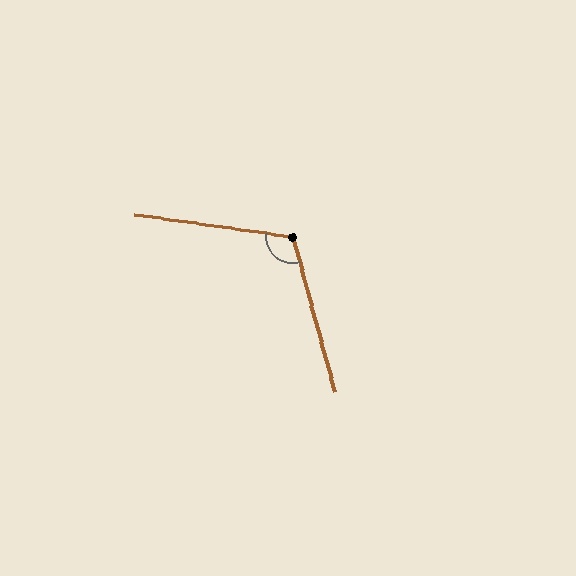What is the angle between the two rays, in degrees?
Approximately 113 degrees.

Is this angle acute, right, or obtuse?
It is obtuse.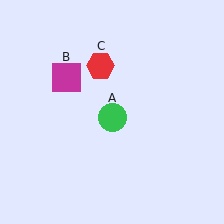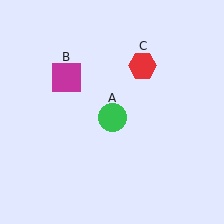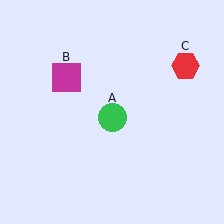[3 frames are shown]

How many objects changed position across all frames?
1 object changed position: red hexagon (object C).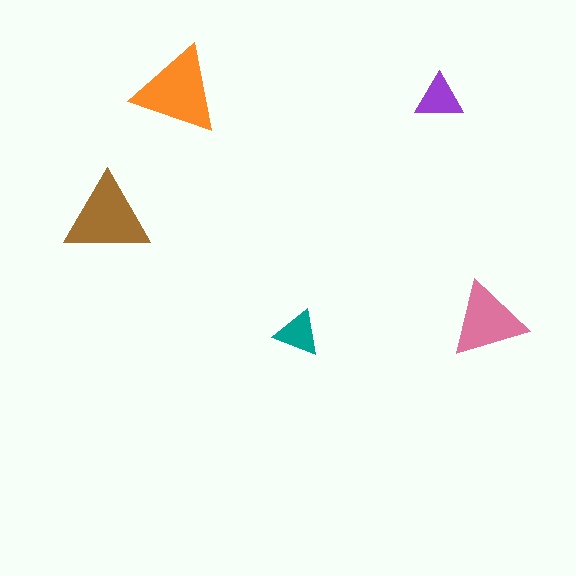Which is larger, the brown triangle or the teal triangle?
The brown one.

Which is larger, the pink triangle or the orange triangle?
The orange one.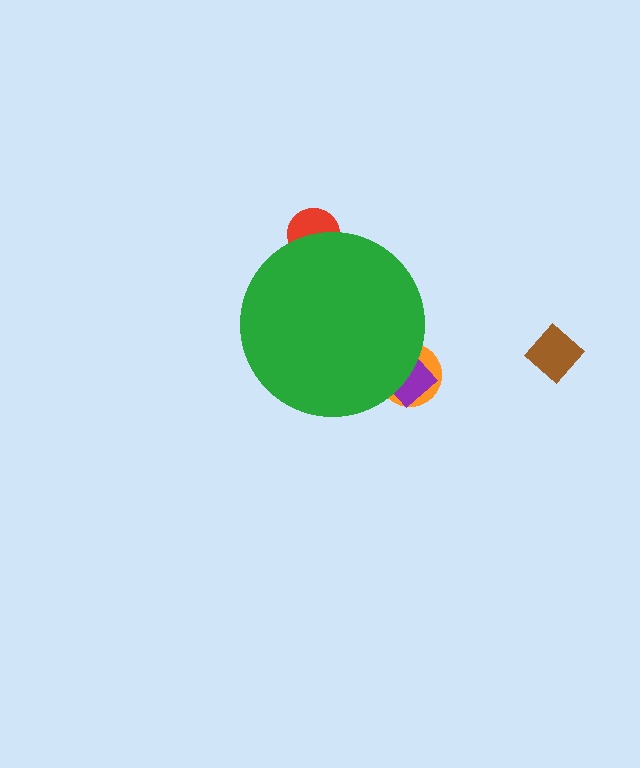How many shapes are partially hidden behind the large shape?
3 shapes are partially hidden.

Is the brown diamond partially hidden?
No, the brown diamond is fully visible.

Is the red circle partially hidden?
Yes, the red circle is partially hidden behind the green circle.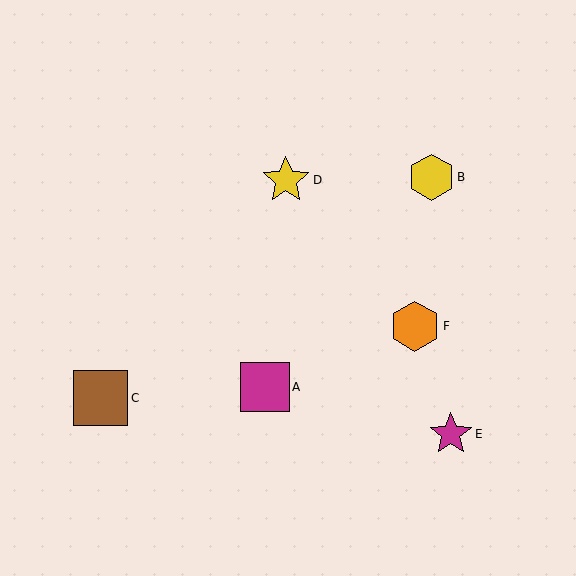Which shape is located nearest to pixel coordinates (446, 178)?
The yellow hexagon (labeled B) at (431, 177) is nearest to that location.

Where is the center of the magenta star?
The center of the magenta star is at (451, 434).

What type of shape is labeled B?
Shape B is a yellow hexagon.